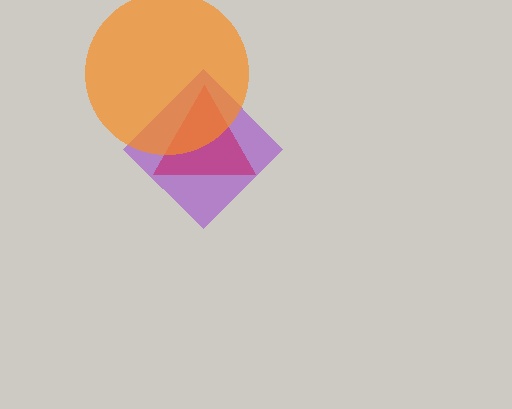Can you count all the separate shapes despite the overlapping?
Yes, there are 3 separate shapes.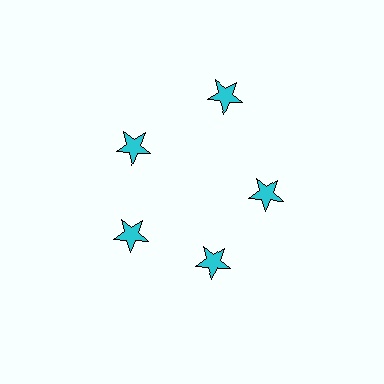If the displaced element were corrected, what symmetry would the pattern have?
It would have 5-fold rotational symmetry — the pattern would map onto itself every 72 degrees.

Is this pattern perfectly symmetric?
No. The 5 cyan stars are arranged in a ring, but one element near the 1 o'clock position is pushed outward from the center, breaking the 5-fold rotational symmetry.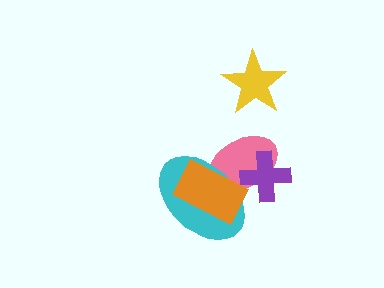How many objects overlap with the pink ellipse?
3 objects overlap with the pink ellipse.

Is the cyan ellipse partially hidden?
Yes, it is partially covered by another shape.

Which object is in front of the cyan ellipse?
The orange rectangle is in front of the cyan ellipse.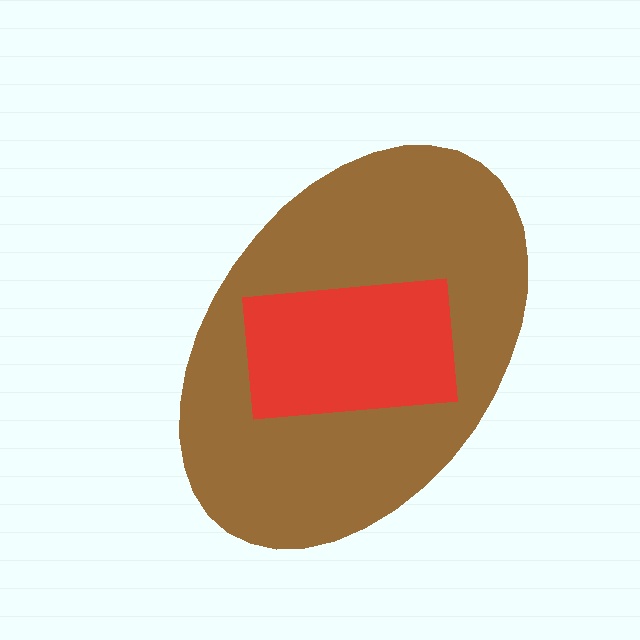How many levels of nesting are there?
2.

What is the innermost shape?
The red rectangle.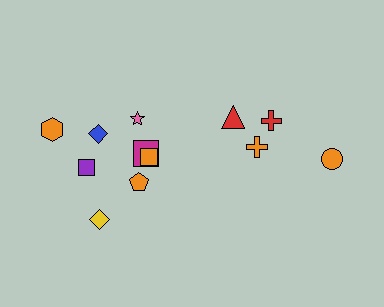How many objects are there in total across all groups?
There are 12 objects.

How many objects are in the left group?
There are 8 objects.